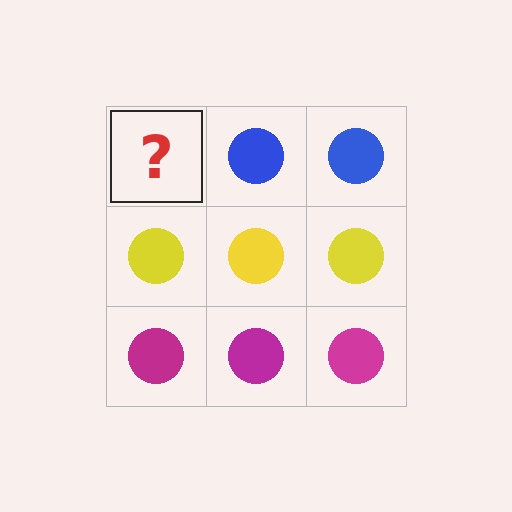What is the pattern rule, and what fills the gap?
The rule is that each row has a consistent color. The gap should be filled with a blue circle.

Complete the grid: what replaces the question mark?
The question mark should be replaced with a blue circle.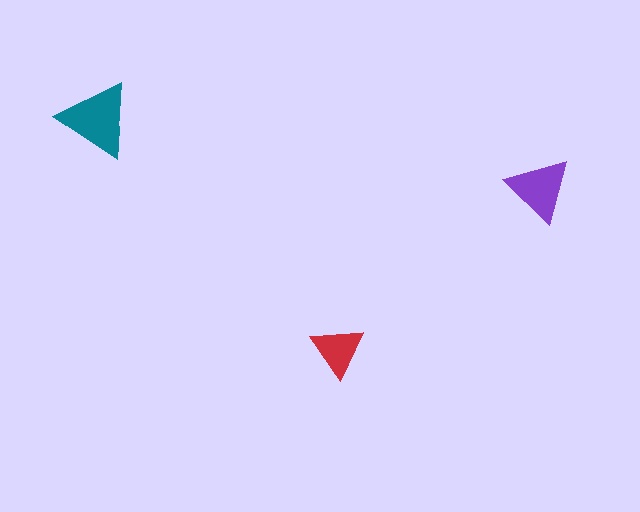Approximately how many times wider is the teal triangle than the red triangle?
About 1.5 times wider.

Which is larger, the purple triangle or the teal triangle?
The teal one.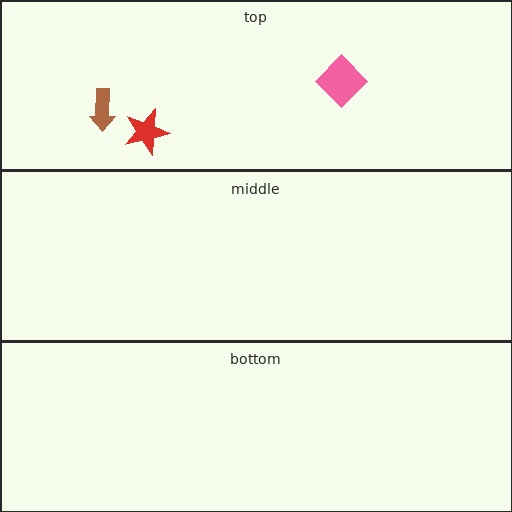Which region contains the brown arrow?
The top region.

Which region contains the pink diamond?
The top region.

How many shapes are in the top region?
3.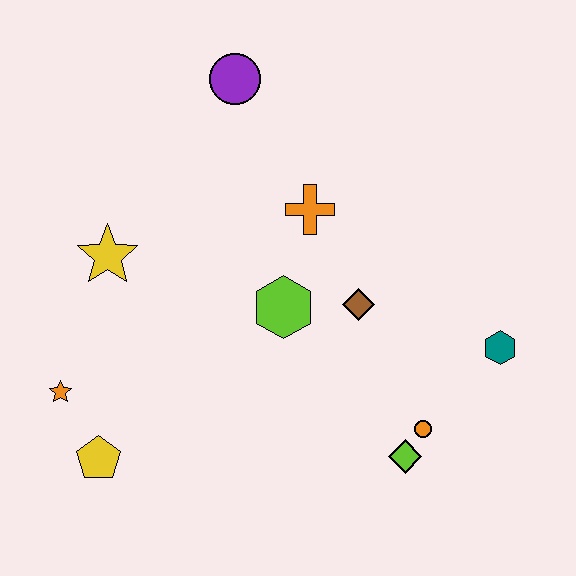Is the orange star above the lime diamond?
Yes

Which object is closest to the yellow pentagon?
The orange star is closest to the yellow pentagon.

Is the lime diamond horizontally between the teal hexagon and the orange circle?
No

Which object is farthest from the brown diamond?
The orange star is farthest from the brown diamond.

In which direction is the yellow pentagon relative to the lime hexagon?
The yellow pentagon is to the left of the lime hexagon.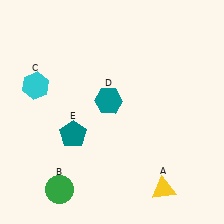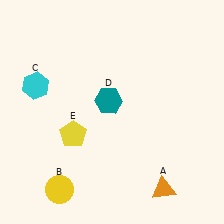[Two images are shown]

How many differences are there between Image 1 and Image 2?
There are 3 differences between the two images.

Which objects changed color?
A changed from yellow to orange. B changed from green to yellow. E changed from teal to yellow.